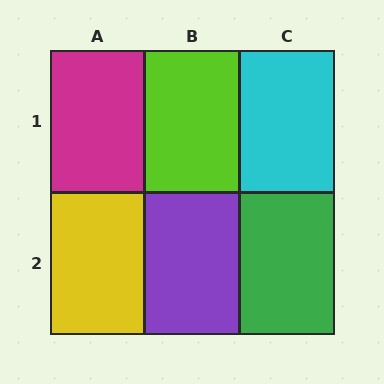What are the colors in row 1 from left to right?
Magenta, lime, cyan.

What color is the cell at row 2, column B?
Purple.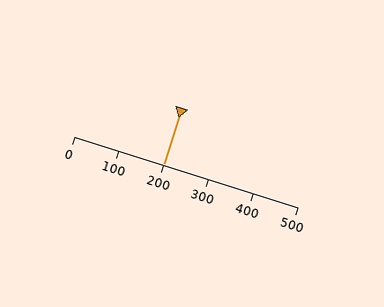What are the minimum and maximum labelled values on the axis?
The axis runs from 0 to 500.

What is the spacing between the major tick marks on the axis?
The major ticks are spaced 100 apart.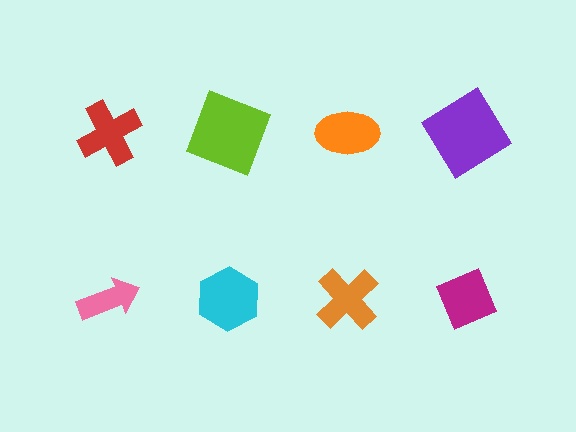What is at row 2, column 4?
A magenta diamond.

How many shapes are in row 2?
4 shapes.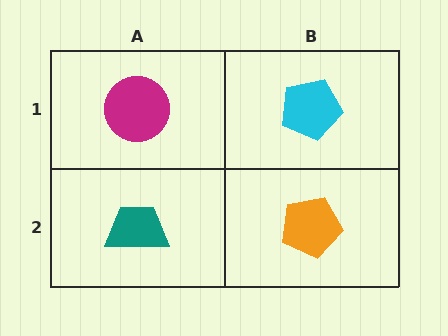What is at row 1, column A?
A magenta circle.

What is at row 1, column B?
A cyan pentagon.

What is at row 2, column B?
An orange pentagon.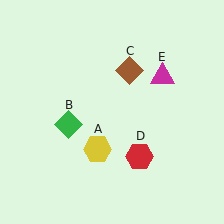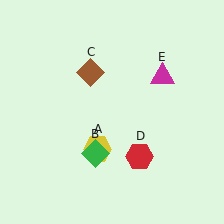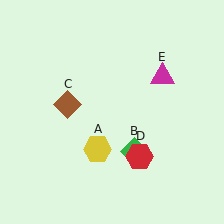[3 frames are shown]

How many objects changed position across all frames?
2 objects changed position: green diamond (object B), brown diamond (object C).